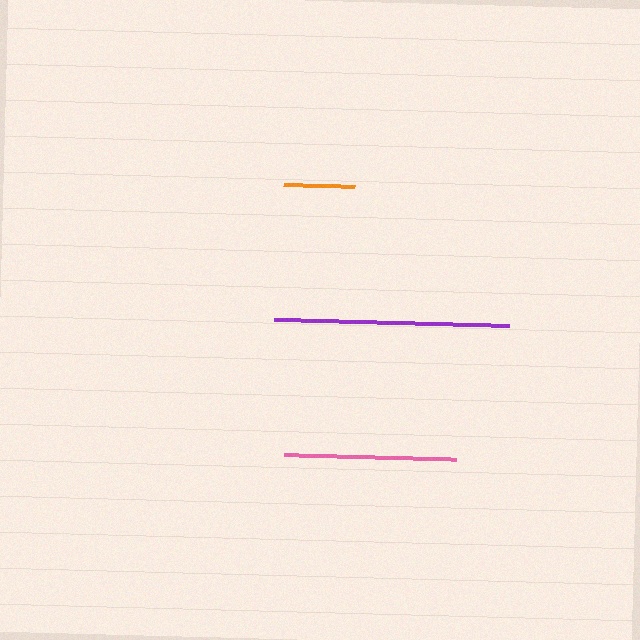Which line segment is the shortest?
The orange line is the shortest at approximately 71 pixels.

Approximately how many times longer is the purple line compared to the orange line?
The purple line is approximately 3.3 times the length of the orange line.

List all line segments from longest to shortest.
From longest to shortest: purple, pink, orange.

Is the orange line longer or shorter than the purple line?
The purple line is longer than the orange line.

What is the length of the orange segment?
The orange segment is approximately 71 pixels long.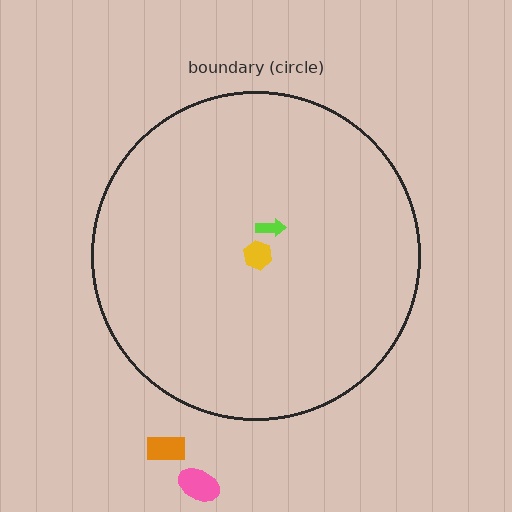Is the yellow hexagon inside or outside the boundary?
Inside.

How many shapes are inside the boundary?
2 inside, 2 outside.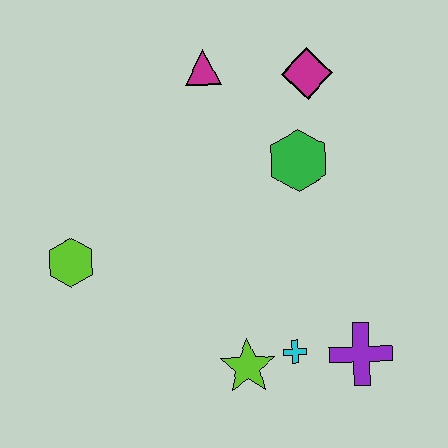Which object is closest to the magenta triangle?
The magenta diamond is closest to the magenta triangle.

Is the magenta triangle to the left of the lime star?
Yes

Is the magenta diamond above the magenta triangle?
No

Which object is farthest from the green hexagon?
The lime hexagon is farthest from the green hexagon.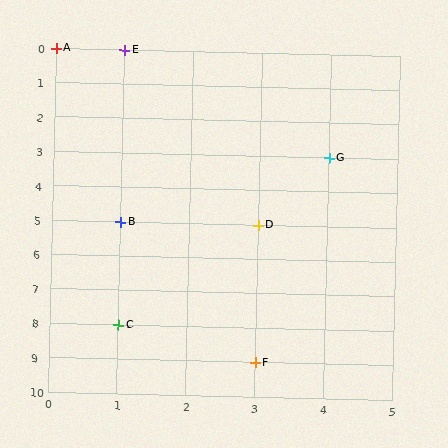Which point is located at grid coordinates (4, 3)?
Point G is at (4, 3).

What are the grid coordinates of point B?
Point B is at grid coordinates (1, 5).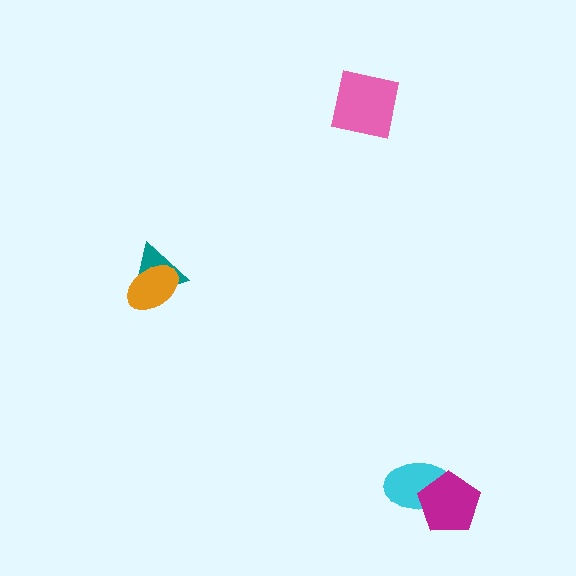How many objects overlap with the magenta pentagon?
1 object overlaps with the magenta pentagon.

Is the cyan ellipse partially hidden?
Yes, it is partially covered by another shape.